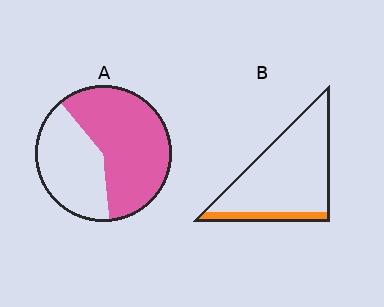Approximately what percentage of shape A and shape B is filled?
A is approximately 60% and B is approximately 15%.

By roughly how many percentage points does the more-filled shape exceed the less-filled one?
By roughly 45 percentage points (A over B).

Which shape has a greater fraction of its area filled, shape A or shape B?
Shape A.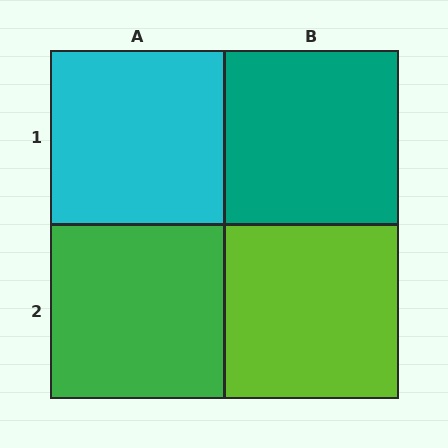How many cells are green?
1 cell is green.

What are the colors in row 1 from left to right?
Cyan, teal.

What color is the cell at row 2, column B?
Lime.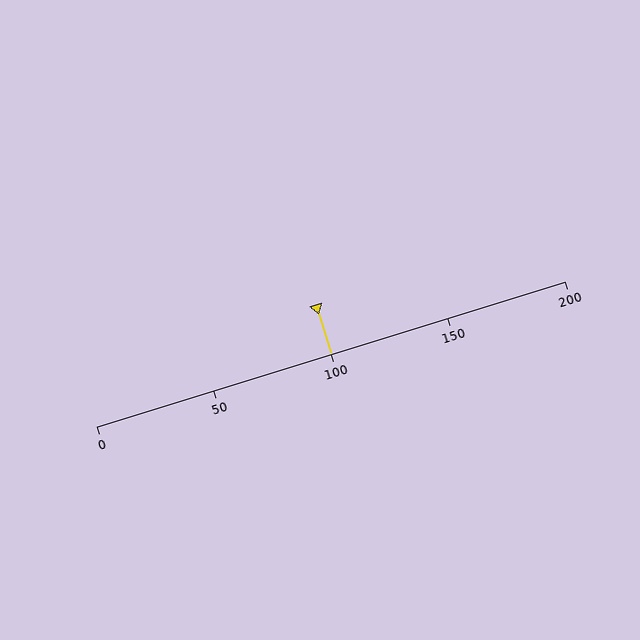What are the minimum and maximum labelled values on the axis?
The axis runs from 0 to 200.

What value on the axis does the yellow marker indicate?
The marker indicates approximately 100.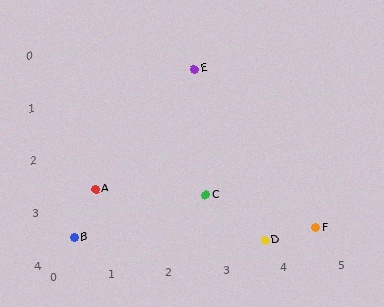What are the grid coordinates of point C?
Point C is at approximately (2.7, 2.8).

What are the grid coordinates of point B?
Point B is at approximately (0.4, 3.5).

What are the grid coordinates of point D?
Point D is at approximately (3.7, 3.7).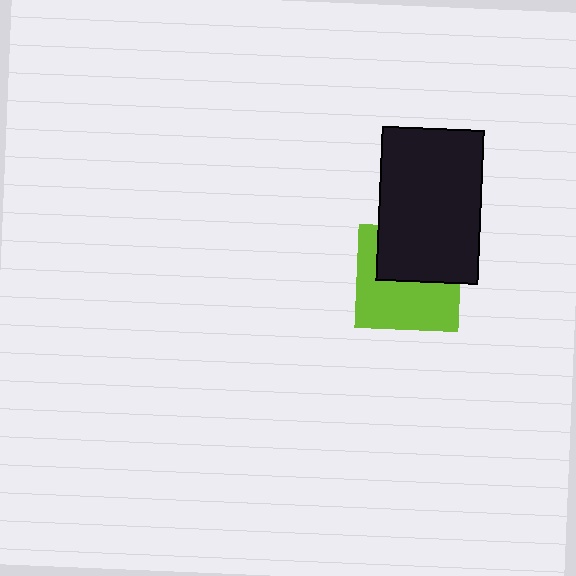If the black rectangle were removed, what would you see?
You would see the complete lime square.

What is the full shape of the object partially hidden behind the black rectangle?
The partially hidden object is a lime square.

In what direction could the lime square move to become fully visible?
The lime square could move down. That would shift it out from behind the black rectangle entirely.